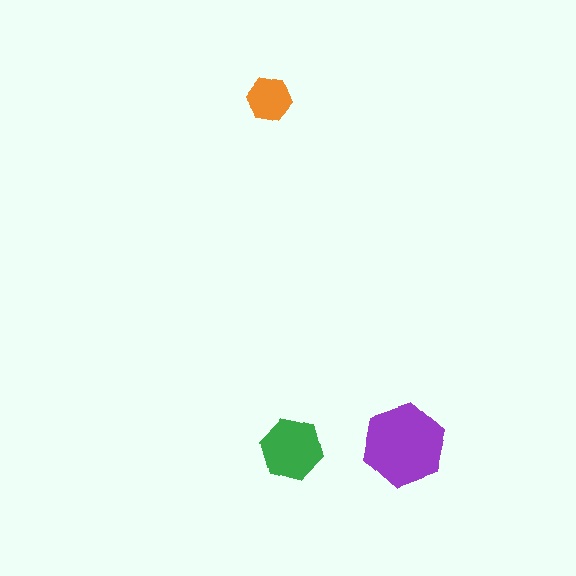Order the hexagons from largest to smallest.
the purple one, the green one, the orange one.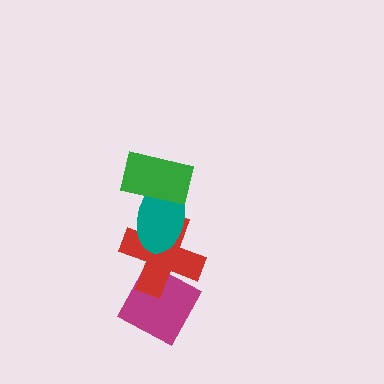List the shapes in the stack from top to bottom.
From top to bottom: the green rectangle, the teal ellipse, the red cross, the magenta diamond.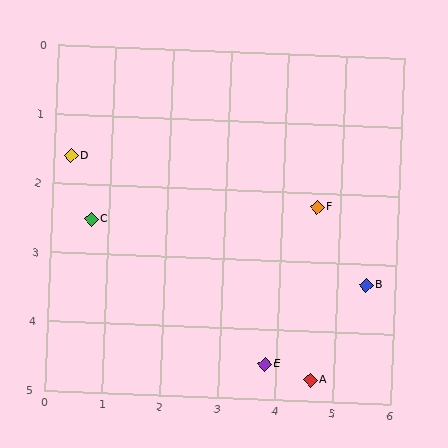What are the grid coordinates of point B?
Point B is at approximately (5.5, 3.3).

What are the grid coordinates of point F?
Point F is at approximately (4.6, 2.2).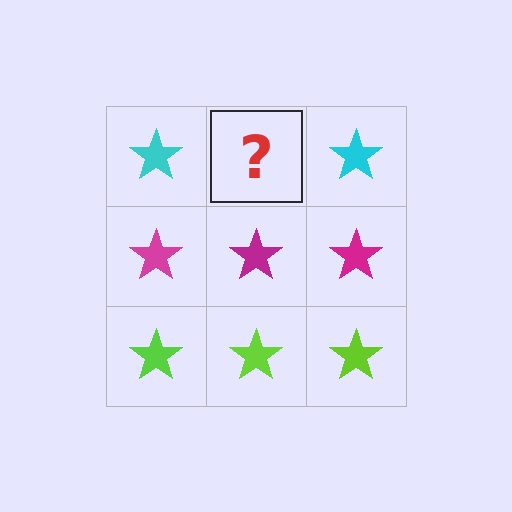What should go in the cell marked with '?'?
The missing cell should contain a cyan star.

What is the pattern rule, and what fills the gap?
The rule is that each row has a consistent color. The gap should be filled with a cyan star.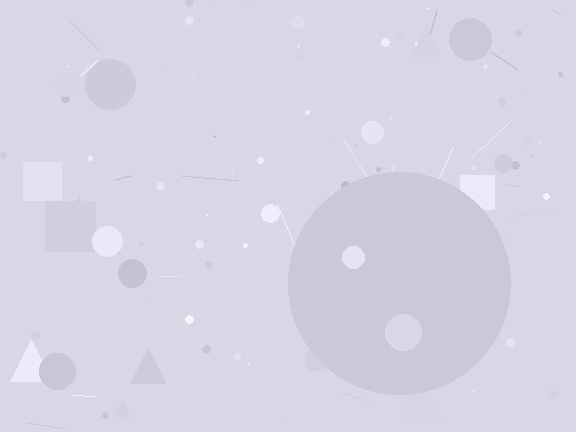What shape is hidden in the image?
A circle is hidden in the image.